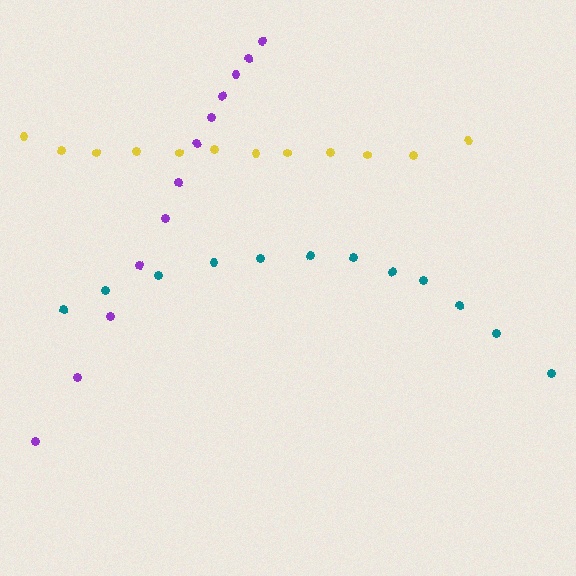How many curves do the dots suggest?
There are 3 distinct paths.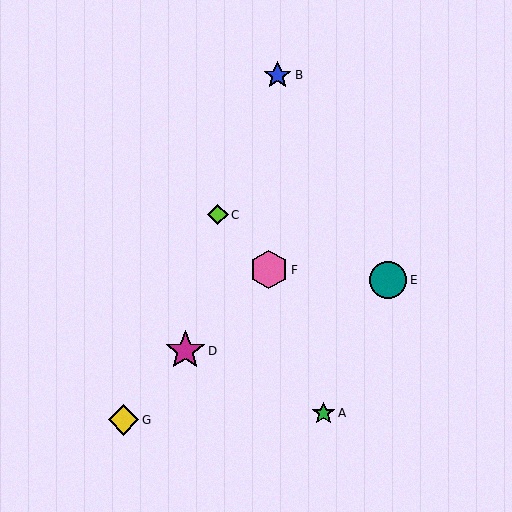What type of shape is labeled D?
Shape D is a magenta star.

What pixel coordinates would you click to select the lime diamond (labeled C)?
Click at (218, 215) to select the lime diamond C.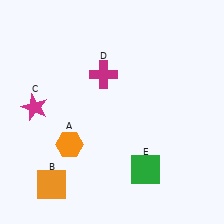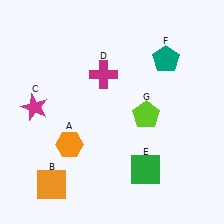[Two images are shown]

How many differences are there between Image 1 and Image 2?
There are 2 differences between the two images.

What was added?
A teal pentagon (F), a lime pentagon (G) were added in Image 2.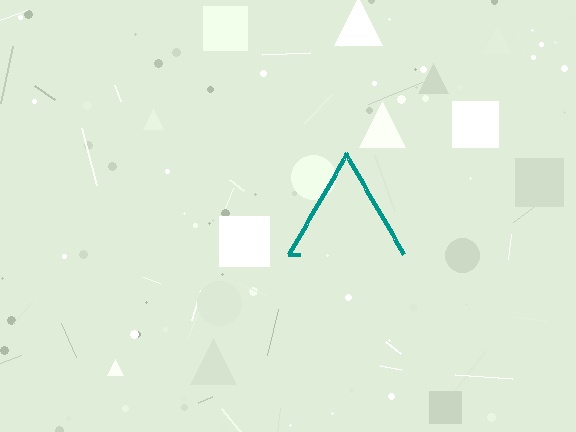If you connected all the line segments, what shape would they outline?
They would outline a triangle.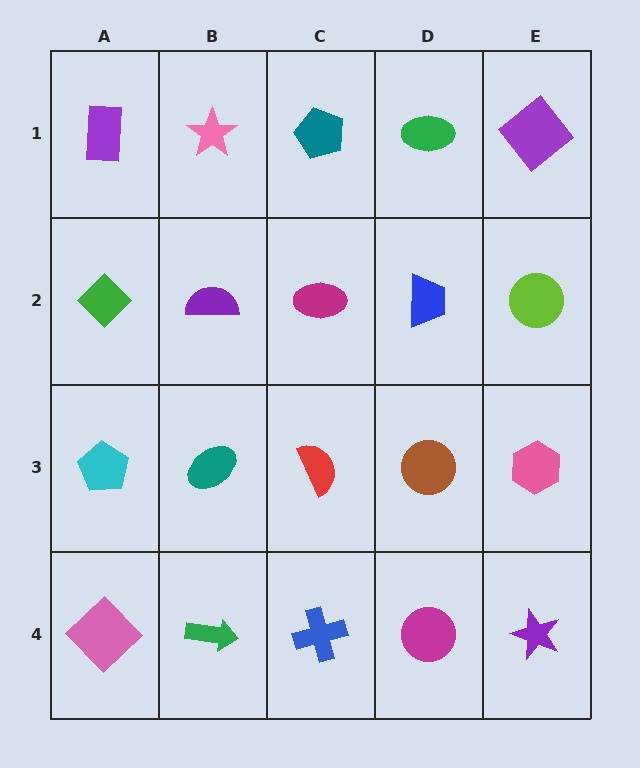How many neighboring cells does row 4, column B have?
3.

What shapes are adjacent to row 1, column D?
A blue trapezoid (row 2, column D), a teal pentagon (row 1, column C), a purple diamond (row 1, column E).